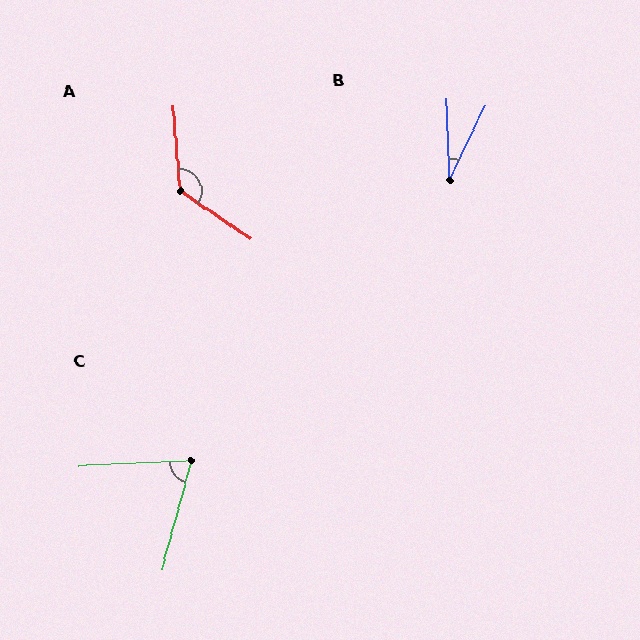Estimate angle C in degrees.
Approximately 72 degrees.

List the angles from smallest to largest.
B (28°), C (72°), A (129°).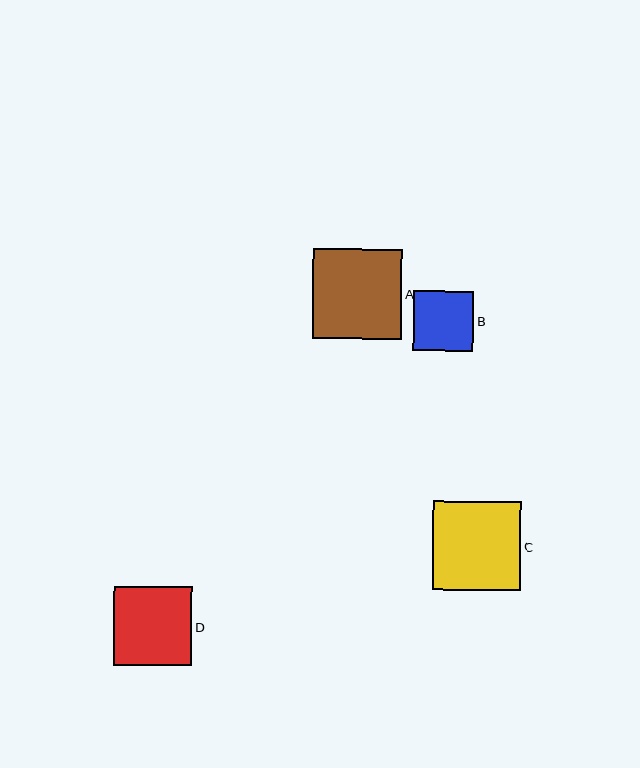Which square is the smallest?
Square B is the smallest with a size of approximately 60 pixels.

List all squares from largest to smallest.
From largest to smallest: A, C, D, B.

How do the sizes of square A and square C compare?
Square A and square C are approximately the same size.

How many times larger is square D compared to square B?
Square D is approximately 1.3 times the size of square B.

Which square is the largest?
Square A is the largest with a size of approximately 89 pixels.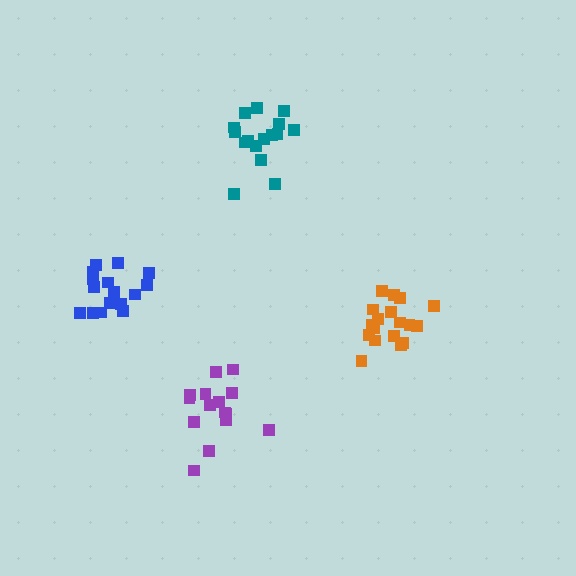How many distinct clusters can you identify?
There are 4 distinct clusters.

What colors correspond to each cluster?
The clusters are colored: orange, blue, purple, teal.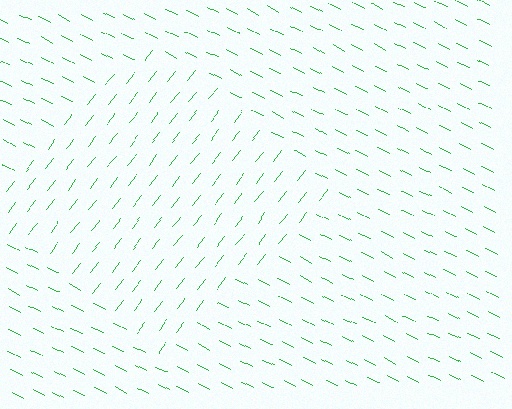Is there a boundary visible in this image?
Yes, there is a texture boundary formed by a change in line orientation.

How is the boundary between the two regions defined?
The boundary is defined purely by a change in line orientation (approximately 79 degrees difference). All lines are the same color and thickness.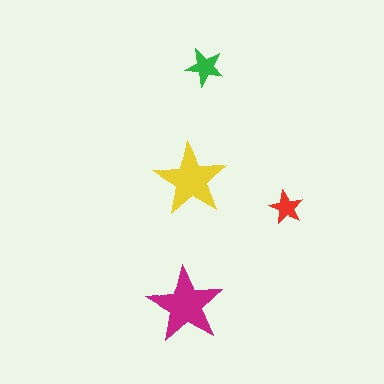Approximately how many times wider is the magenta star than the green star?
About 2 times wider.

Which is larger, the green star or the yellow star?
The yellow one.